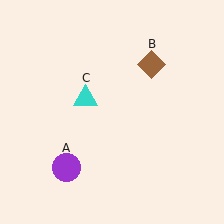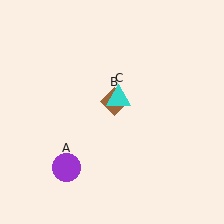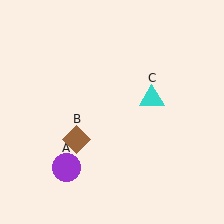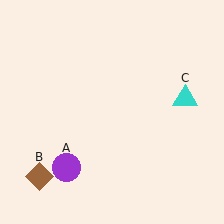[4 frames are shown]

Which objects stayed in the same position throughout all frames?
Purple circle (object A) remained stationary.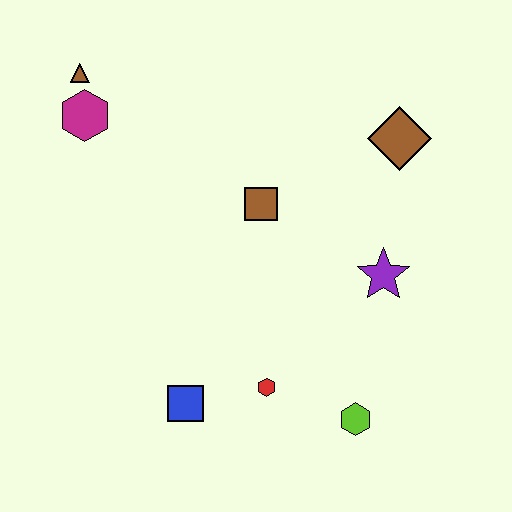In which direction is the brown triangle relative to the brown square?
The brown triangle is to the left of the brown square.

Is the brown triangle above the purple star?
Yes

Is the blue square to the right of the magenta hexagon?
Yes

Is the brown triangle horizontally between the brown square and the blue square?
No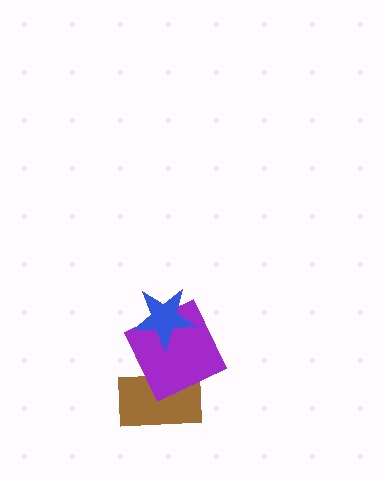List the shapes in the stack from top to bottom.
From top to bottom: the blue star, the purple square, the brown rectangle.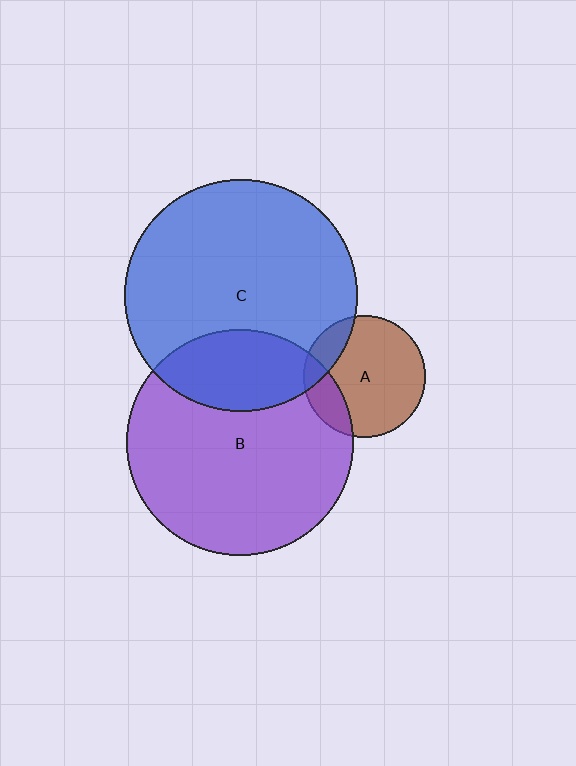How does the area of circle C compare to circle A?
Approximately 3.6 times.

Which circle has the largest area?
Circle C (blue).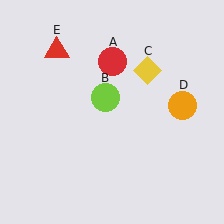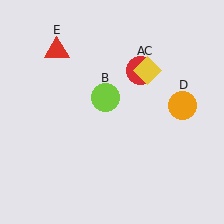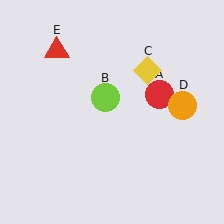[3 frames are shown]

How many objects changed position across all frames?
1 object changed position: red circle (object A).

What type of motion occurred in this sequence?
The red circle (object A) rotated clockwise around the center of the scene.